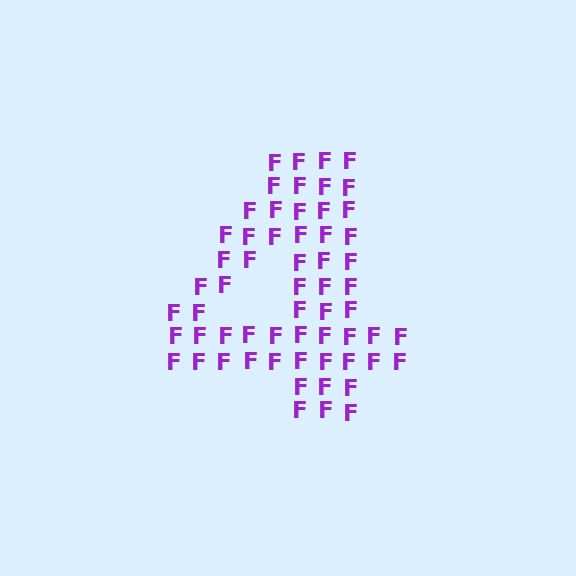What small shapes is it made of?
It is made of small letter F's.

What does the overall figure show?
The overall figure shows the digit 4.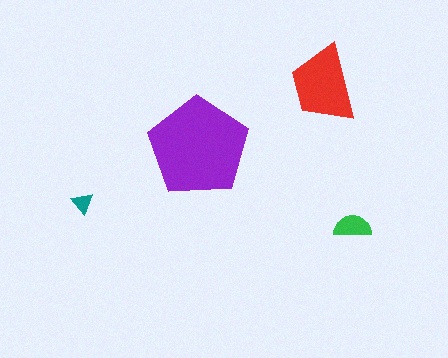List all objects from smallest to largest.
The teal triangle, the green semicircle, the red trapezoid, the purple pentagon.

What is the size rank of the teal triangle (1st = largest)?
4th.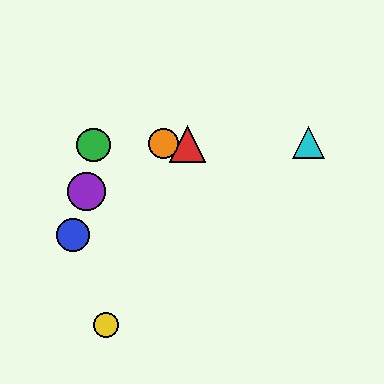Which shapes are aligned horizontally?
The red triangle, the green circle, the orange circle, the cyan triangle are aligned horizontally.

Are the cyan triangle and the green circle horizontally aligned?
Yes, both are at y≈143.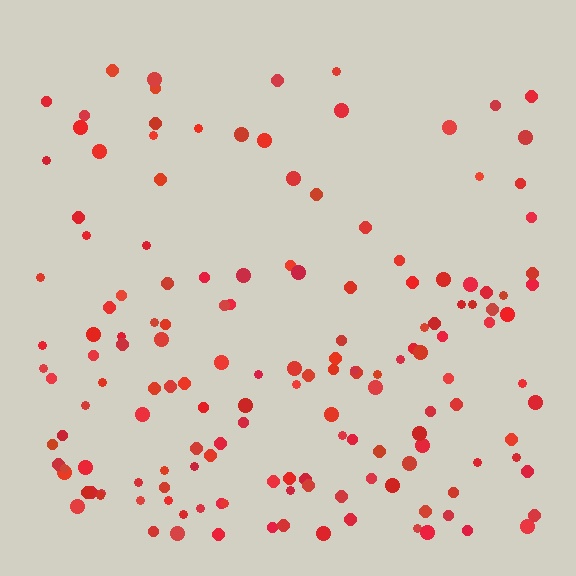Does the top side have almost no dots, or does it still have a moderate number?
Still a moderate number, just noticeably fewer than the bottom.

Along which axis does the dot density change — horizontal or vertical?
Vertical.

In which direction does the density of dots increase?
From top to bottom, with the bottom side densest.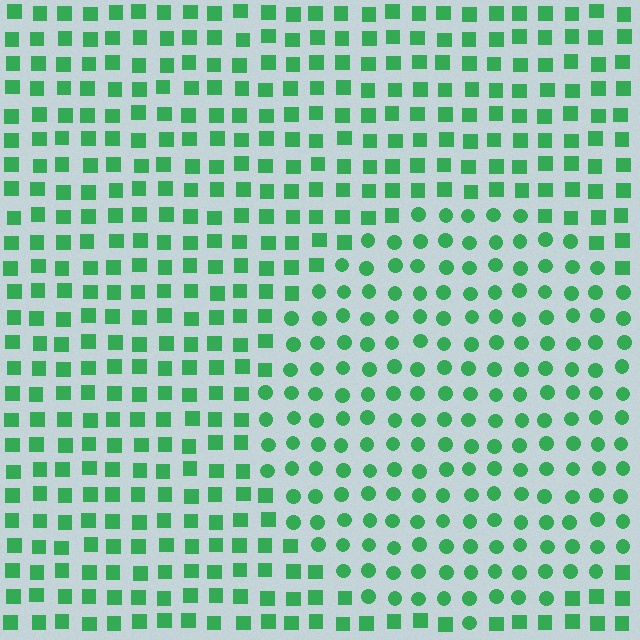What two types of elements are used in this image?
The image uses circles inside the circle region and squares outside it.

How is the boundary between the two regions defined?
The boundary is defined by a change in element shape: circles inside vs. squares outside. All elements share the same color and spacing.